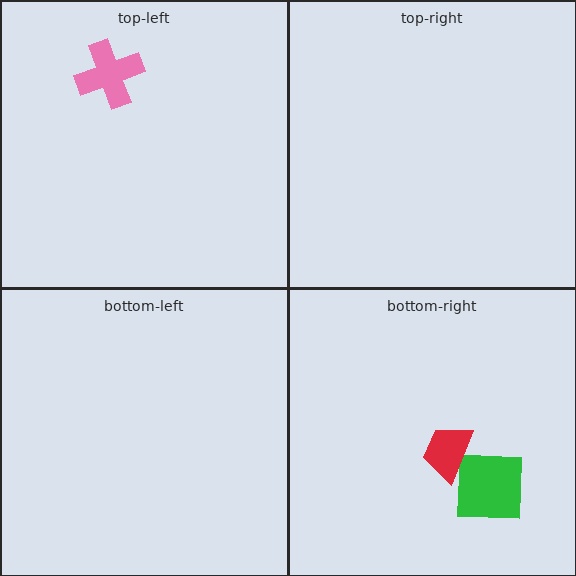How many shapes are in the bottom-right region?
2.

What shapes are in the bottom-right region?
The green square, the red trapezoid.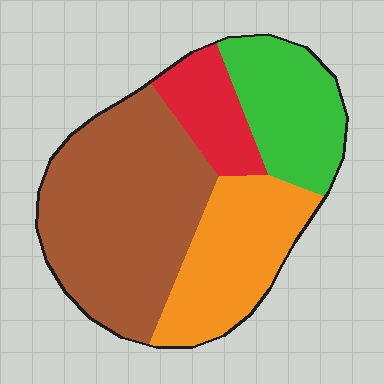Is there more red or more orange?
Orange.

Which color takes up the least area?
Red, at roughly 10%.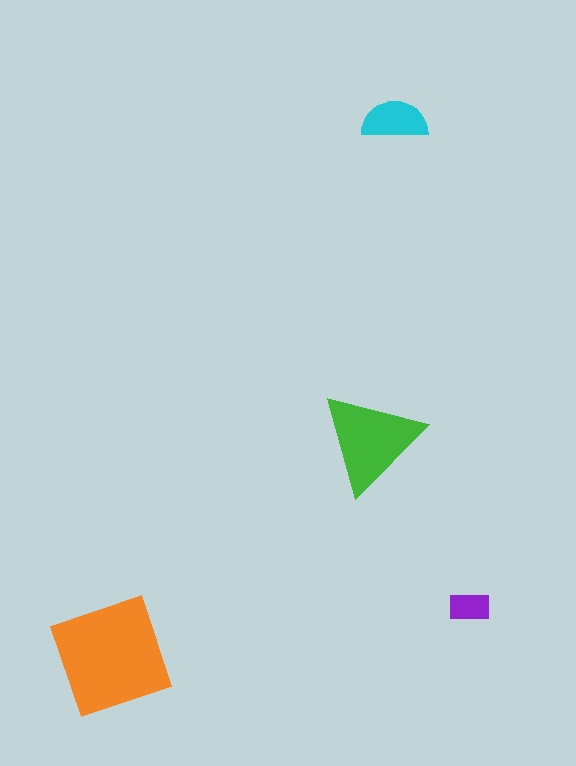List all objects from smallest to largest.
The purple rectangle, the cyan semicircle, the green triangle, the orange square.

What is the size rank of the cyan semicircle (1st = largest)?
3rd.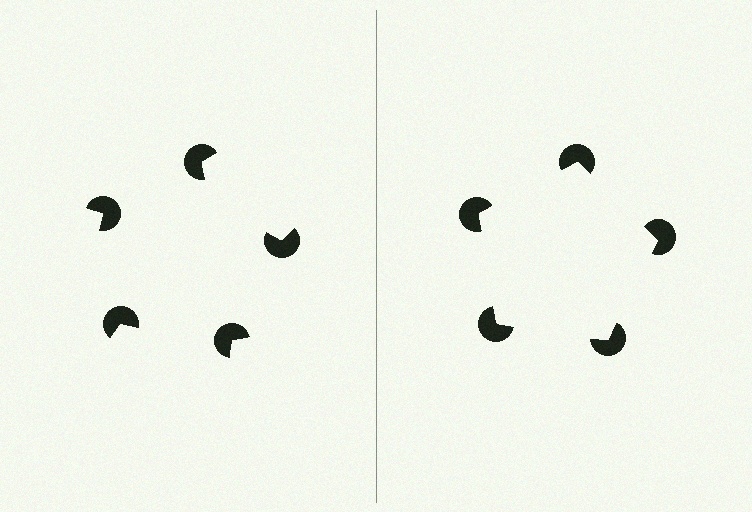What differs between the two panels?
The pac-man discs are positioned identically on both sides; only the wedge orientations differ. On the right they align to a pentagon; on the left they are misaligned.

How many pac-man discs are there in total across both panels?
10 — 5 on each side.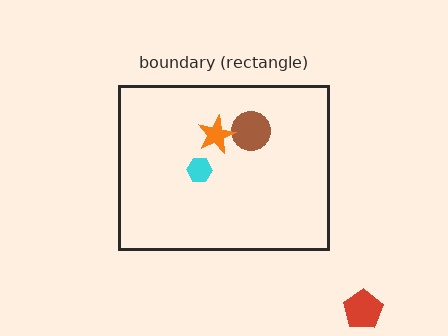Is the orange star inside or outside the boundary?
Inside.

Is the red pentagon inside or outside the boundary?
Outside.